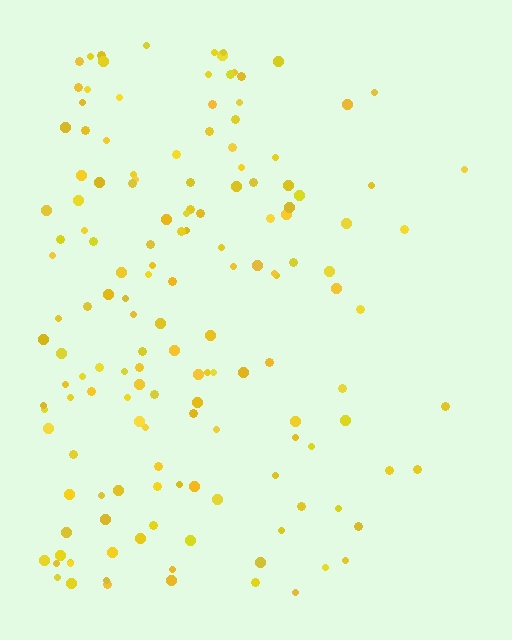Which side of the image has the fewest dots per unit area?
The right.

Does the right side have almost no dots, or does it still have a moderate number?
Still a moderate number, just noticeably fewer than the left.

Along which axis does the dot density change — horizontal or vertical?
Horizontal.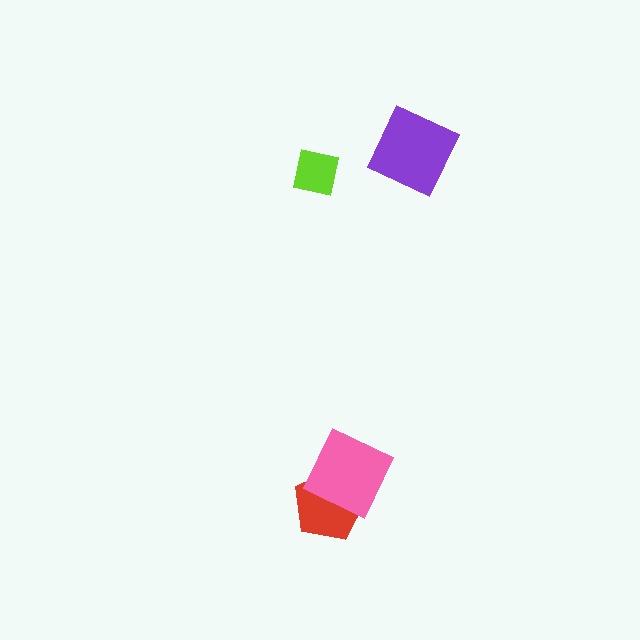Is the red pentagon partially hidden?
Yes, it is partially covered by another shape.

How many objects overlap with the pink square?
1 object overlaps with the pink square.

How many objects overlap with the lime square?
0 objects overlap with the lime square.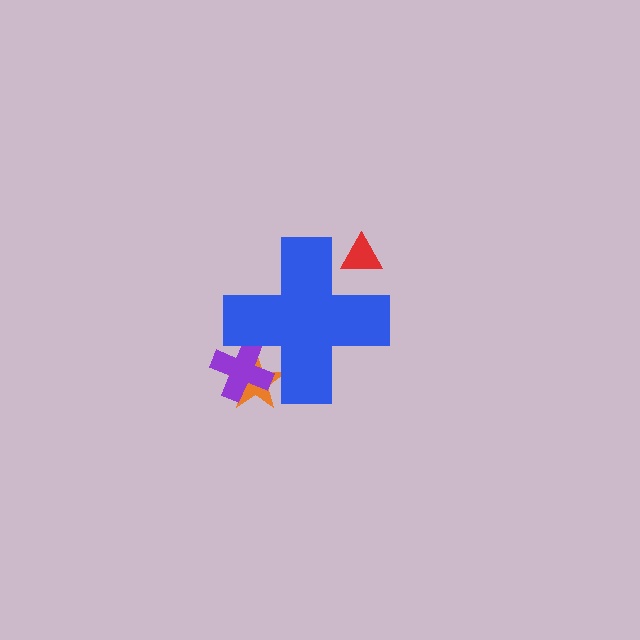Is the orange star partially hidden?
Yes, the orange star is partially hidden behind the blue cross.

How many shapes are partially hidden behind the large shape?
3 shapes are partially hidden.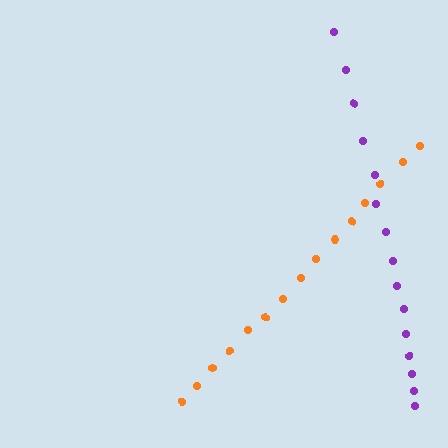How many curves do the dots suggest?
There are 2 distinct paths.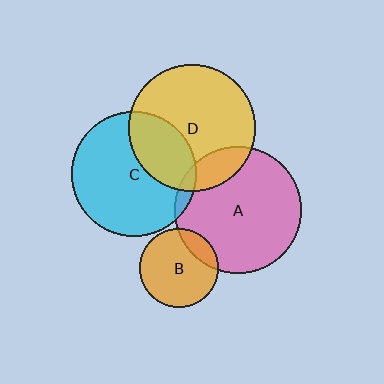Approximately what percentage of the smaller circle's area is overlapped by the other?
Approximately 15%.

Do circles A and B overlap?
Yes.